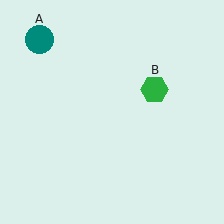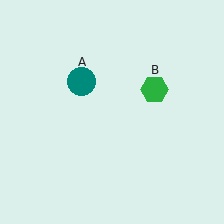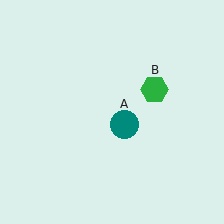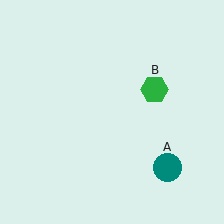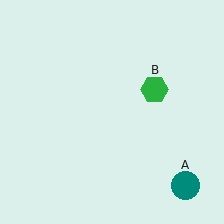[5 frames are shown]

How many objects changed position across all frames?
1 object changed position: teal circle (object A).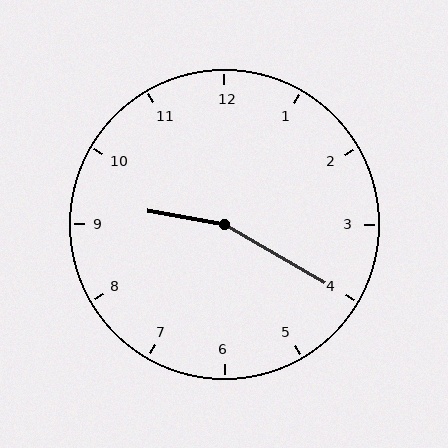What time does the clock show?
9:20.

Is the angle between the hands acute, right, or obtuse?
It is obtuse.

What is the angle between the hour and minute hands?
Approximately 160 degrees.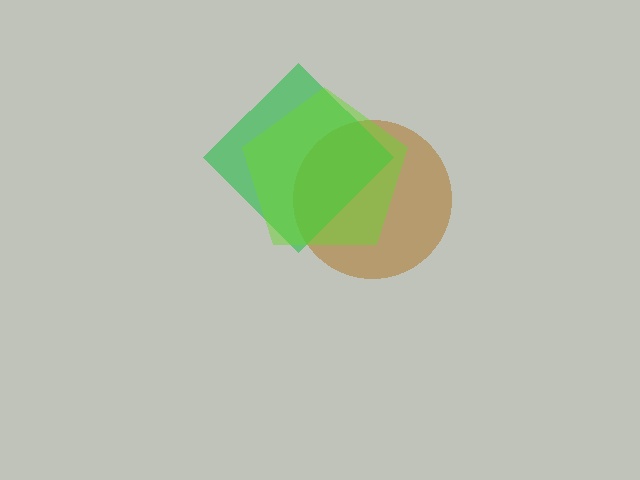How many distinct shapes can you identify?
There are 3 distinct shapes: a brown circle, a green diamond, a lime pentagon.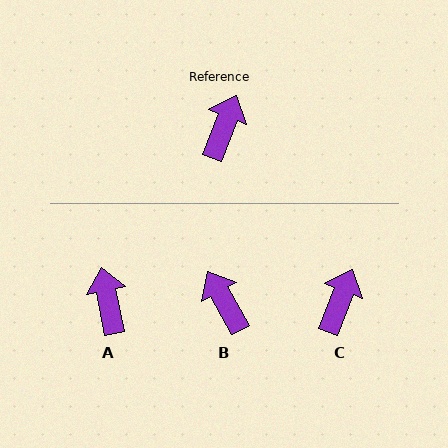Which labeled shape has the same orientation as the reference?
C.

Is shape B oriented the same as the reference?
No, it is off by about 50 degrees.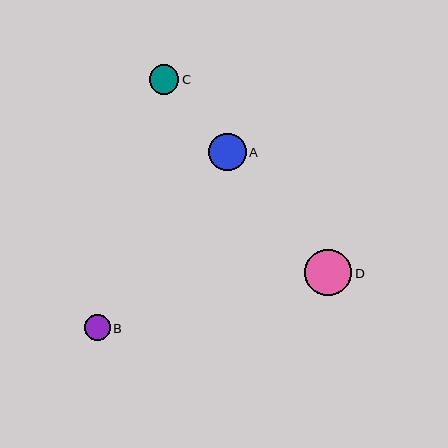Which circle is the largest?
Circle D is the largest with a size of approximately 47 pixels.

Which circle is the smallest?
Circle B is the smallest with a size of approximately 26 pixels.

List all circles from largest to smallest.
From largest to smallest: D, A, C, B.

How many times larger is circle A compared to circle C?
Circle A is approximately 1.3 times the size of circle C.